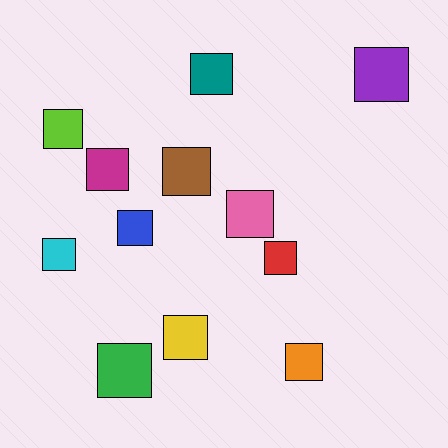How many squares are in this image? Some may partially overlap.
There are 12 squares.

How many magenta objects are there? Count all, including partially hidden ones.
There is 1 magenta object.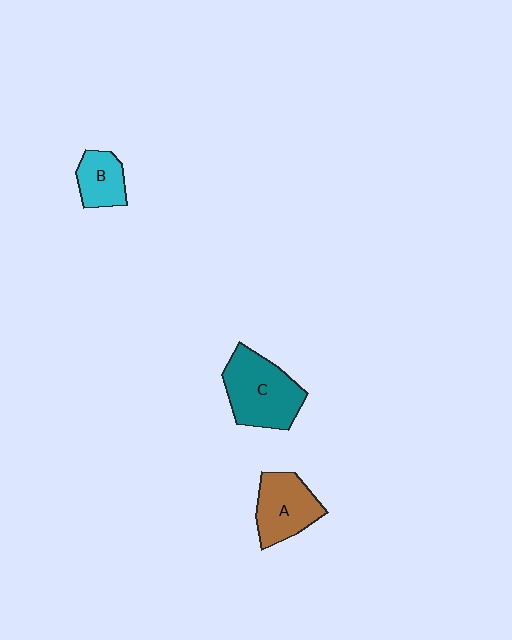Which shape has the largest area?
Shape C (teal).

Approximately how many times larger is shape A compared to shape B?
Approximately 1.5 times.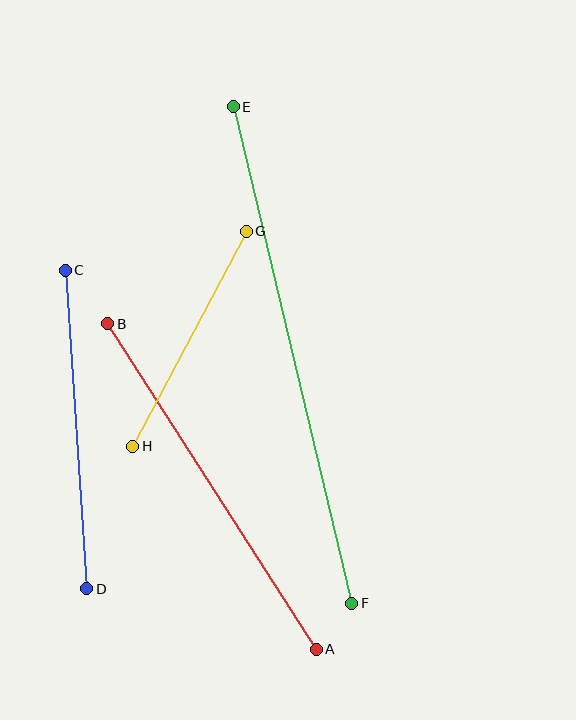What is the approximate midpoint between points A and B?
The midpoint is at approximately (212, 486) pixels.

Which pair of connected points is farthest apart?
Points E and F are farthest apart.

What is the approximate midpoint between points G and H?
The midpoint is at approximately (189, 339) pixels.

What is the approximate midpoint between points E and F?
The midpoint is at approximately (292, 355) pixels.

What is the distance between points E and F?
The distance is approximately 510 pixels.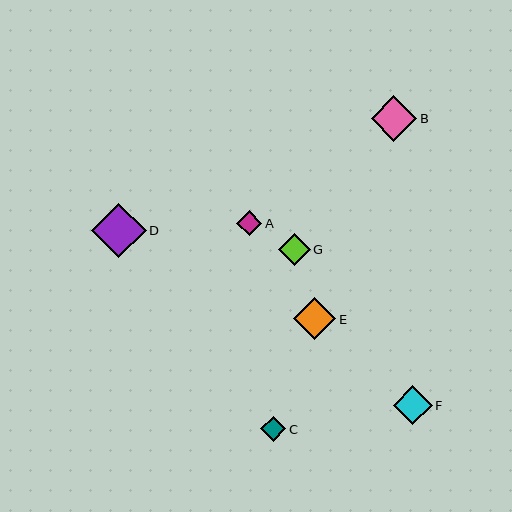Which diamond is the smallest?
Diamond A is the smallest with a size of approximately 25 pixels.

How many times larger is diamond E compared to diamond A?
Diamond E is approximately 1.7 times the size of diamond A.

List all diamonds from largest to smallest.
From largest to smallest: D, B, E, F, G, C, A.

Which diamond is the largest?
Diamond D is the largest with a size of approximately 55 pixels.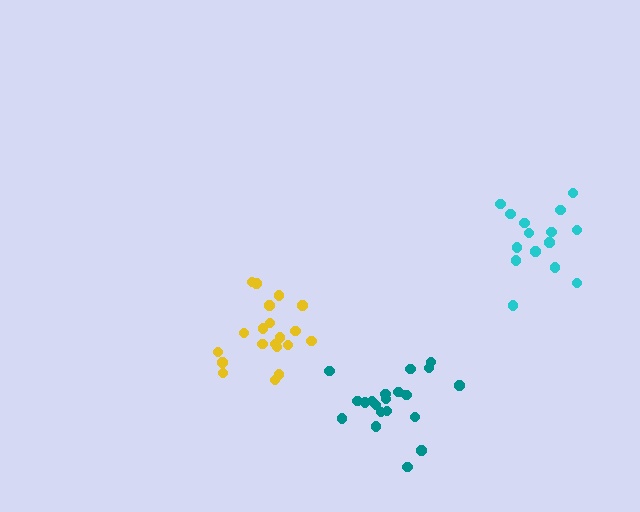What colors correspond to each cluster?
The clusters are colored: yellow, teal, cyan.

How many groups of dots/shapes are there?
There are 3 groups.